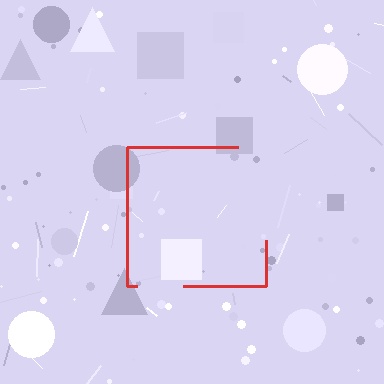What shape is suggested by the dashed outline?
The dashed outline suggests a square.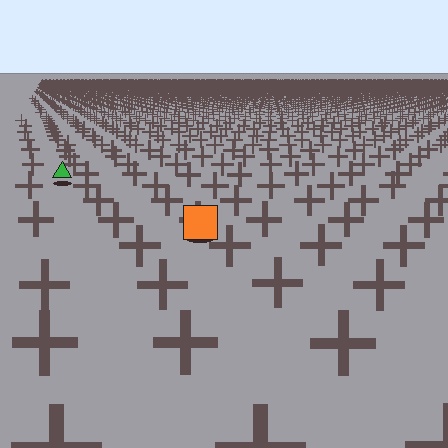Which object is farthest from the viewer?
The green triangle is farthest from the viewer. It appears smaller and the ground texture around it is denser.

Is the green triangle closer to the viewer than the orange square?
No. The orange square is closer — you can tell from the texture gradient: the ground texture is coarser near it.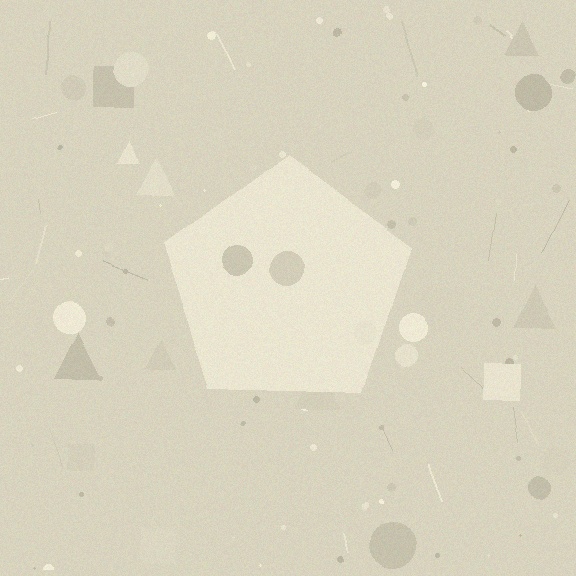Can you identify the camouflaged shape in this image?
The camouflaged shape is a pentagon.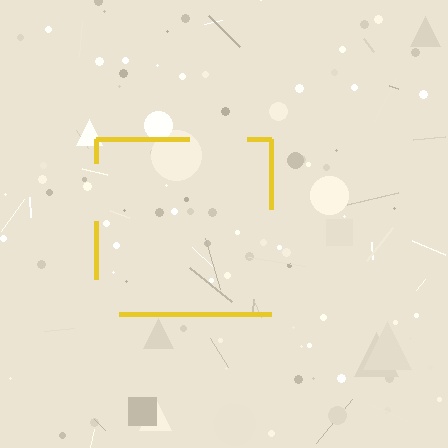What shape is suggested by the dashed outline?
The dashed outline suggests a square.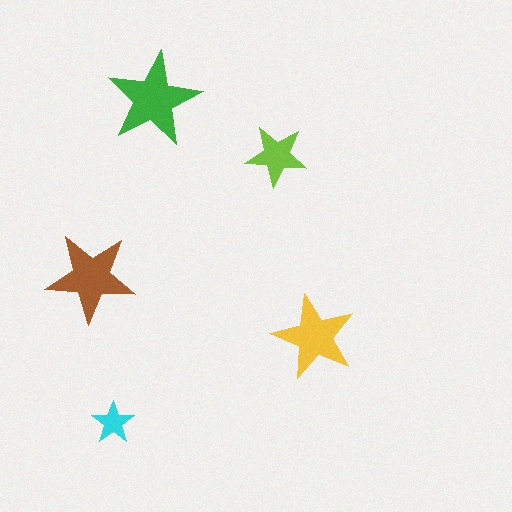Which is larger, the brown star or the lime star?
The brown one.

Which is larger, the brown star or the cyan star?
The brown one.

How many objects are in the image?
There are 5 objects in the image.